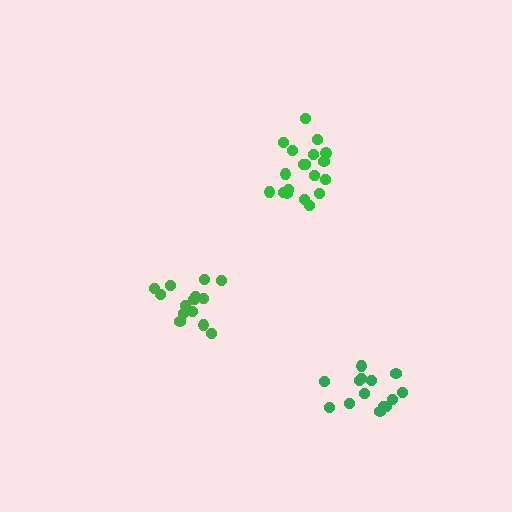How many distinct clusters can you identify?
There are 3 distinct clusters.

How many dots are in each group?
Group 1: 14 dots, Group 2: 19 dots, Group 3: 15 dots (48 total).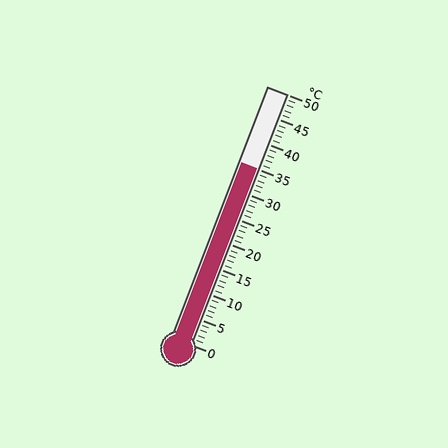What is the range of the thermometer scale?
The thermometer scale ranges from 0°C to 50°C.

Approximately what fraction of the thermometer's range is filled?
The thermometer is filled to approximately 70% of its range.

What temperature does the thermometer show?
The thermometer shows approximately 35°C.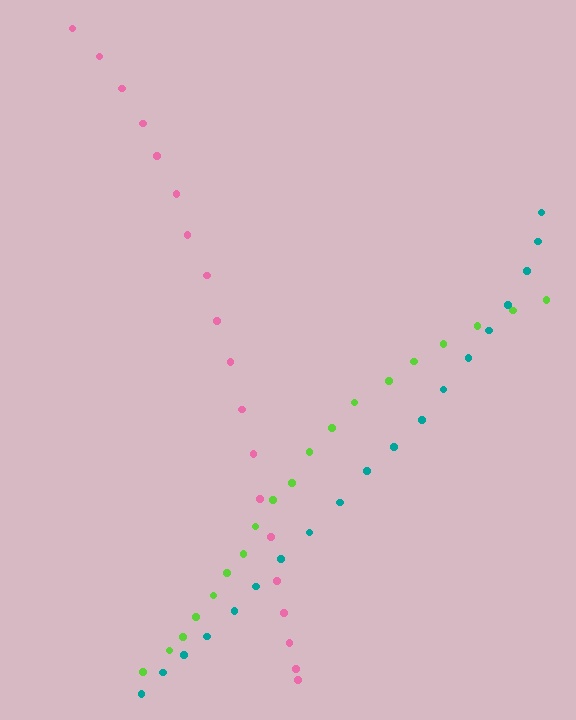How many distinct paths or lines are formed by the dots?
There are 3 distinct paths.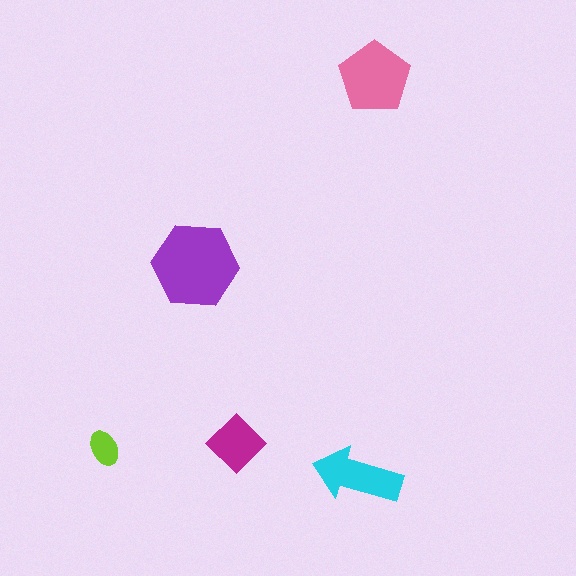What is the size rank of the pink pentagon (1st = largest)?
2nd.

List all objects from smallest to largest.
The lime ellipse, the magenta diamond, the cyan arrow, the pink pentagon, the purple hexagon.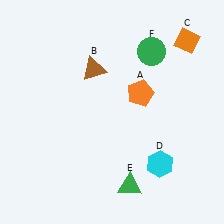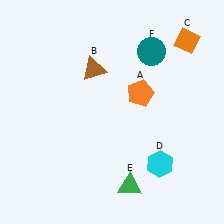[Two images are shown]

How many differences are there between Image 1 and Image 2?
There is 1 difference between the two images.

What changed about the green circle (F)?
In Image 1, F is green. In Image 2, it changed to teal.